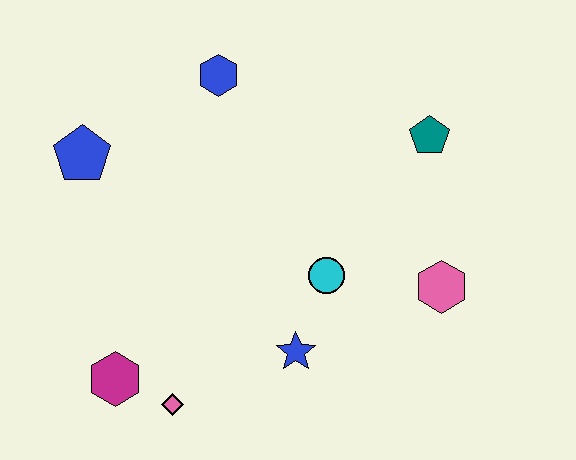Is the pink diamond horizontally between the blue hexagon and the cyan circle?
No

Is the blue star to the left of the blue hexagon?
No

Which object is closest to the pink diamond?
The magenta hexagon is closest to the pink diamond.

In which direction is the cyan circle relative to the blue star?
The cyan circle is above the blue star.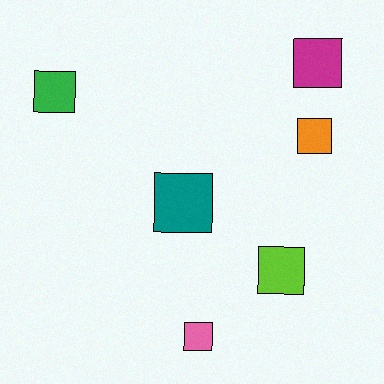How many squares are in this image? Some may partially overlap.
There are 6 squares.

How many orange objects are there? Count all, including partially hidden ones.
There is 1 orange object.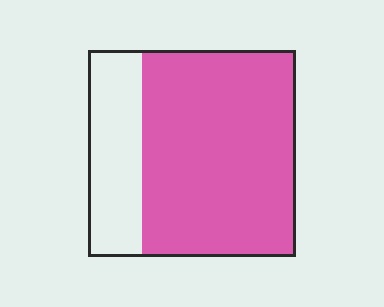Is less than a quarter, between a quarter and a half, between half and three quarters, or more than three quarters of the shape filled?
Between half and three quarters.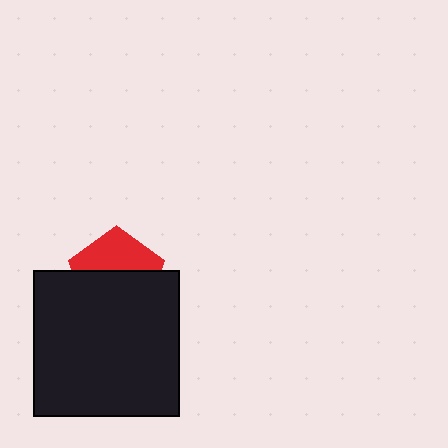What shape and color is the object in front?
The object in front is a black square.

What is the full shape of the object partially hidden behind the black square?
The partially hidden object is a red pentagon.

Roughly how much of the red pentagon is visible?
A small part of it is visible (roughly 41%).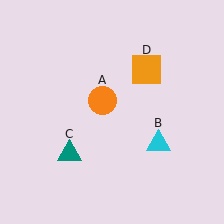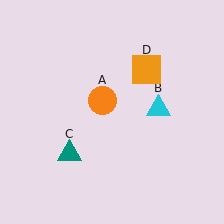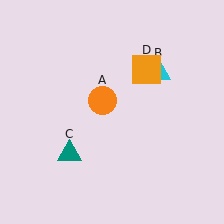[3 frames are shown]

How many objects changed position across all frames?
1 object changed position: cyan triangle (object B).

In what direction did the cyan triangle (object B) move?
The cyan triangle (object B) moved up.